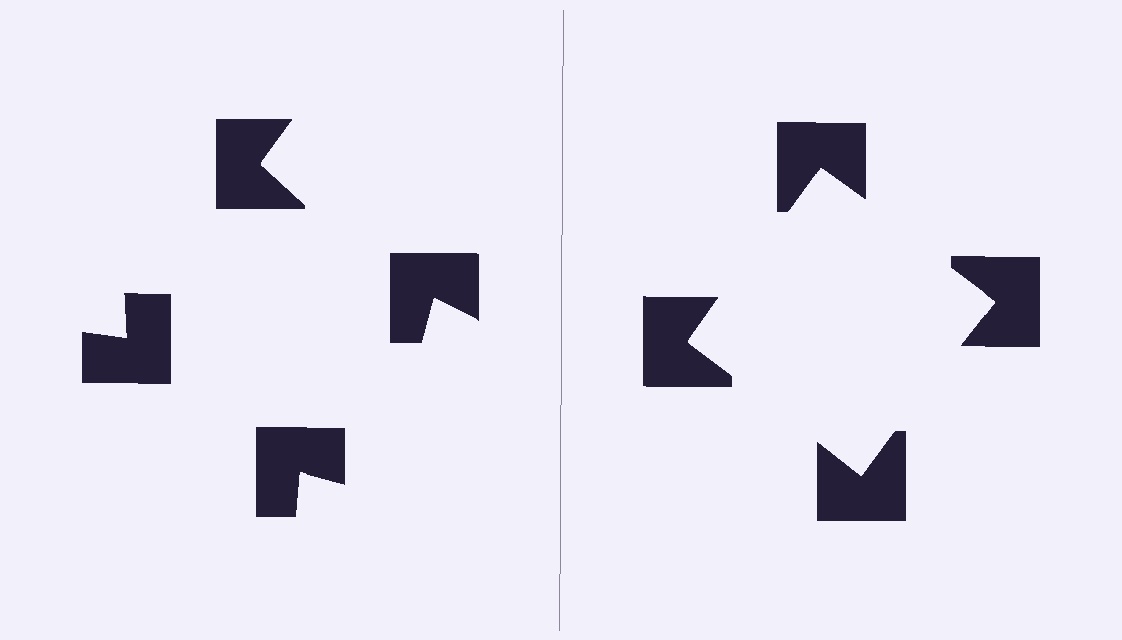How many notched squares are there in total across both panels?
8 — 4 on each side.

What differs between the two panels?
The notched squares are positioned identically on both sides; only the wedge orientations differ. On the right they align to a square; on the left they are misaligned.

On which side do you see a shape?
An illusory square appears on the right side. On the left side the wedge cuts are rotated, so no coherent shape forms.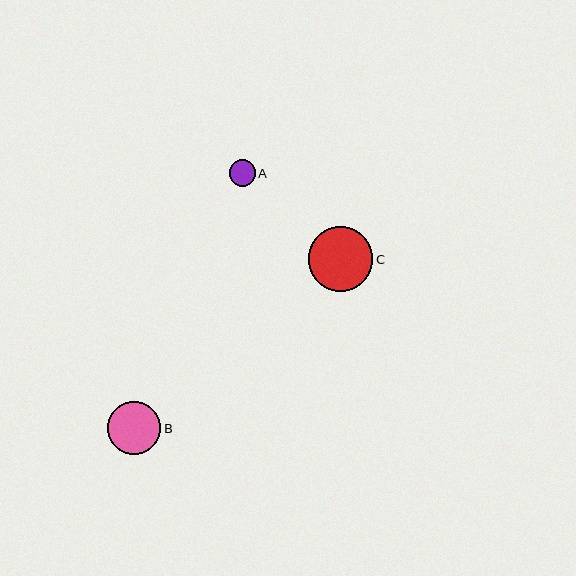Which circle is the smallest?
Circle A is the smallest with a size of approximately 26 pixels.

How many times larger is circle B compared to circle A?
Circle B is approximately 2.0 times the size of circle A.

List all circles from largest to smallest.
From largest to smallest: C, B, A.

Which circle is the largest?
Circle C is the largest with a size of approximately 65 pixels.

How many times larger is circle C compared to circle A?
Circle C is approximately 2.5 times the size of circle A.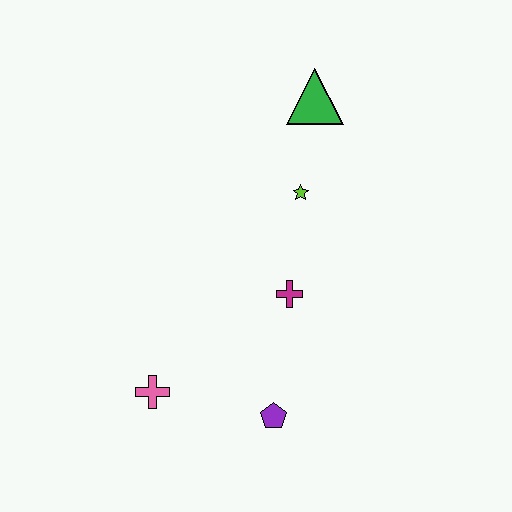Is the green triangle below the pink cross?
No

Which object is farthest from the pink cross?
The green triangle is farthest from the pink cross.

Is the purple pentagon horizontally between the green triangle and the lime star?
No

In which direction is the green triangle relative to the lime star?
The green triangle is above the lime star.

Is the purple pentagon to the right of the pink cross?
Yes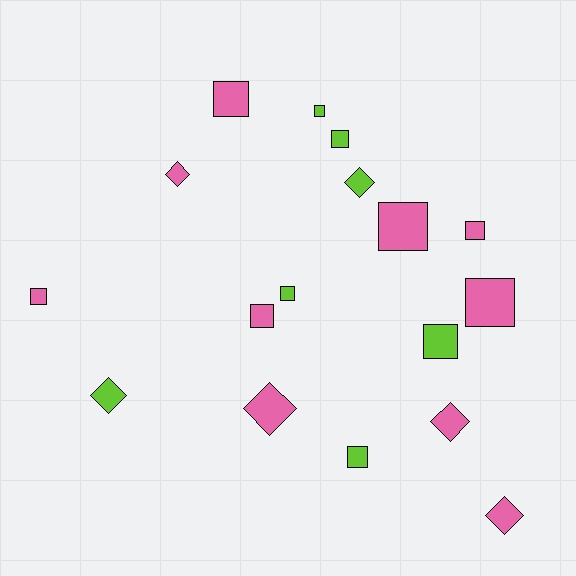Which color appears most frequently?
Pink, with 10 objects.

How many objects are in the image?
There are 17 objects.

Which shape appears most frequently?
Square, with 11 objects.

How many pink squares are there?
There are 6 pink squares.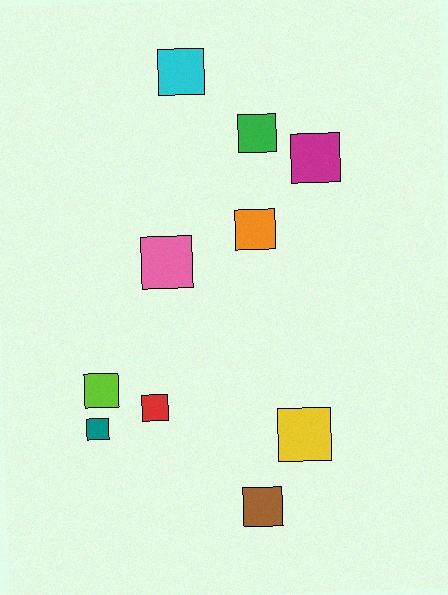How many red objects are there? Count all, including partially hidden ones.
There is 1 red object.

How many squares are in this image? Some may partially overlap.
There are 10 squares.